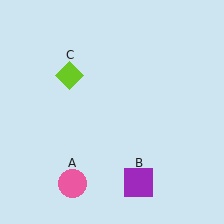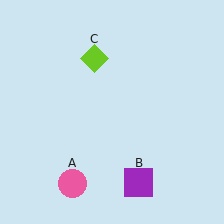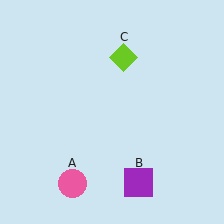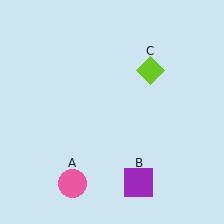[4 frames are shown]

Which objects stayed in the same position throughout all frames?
Pink circle (object A) and purple square (object B) remained stationary.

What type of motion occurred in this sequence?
The lime diamond (object C) rotated clockwise around the center of the scene.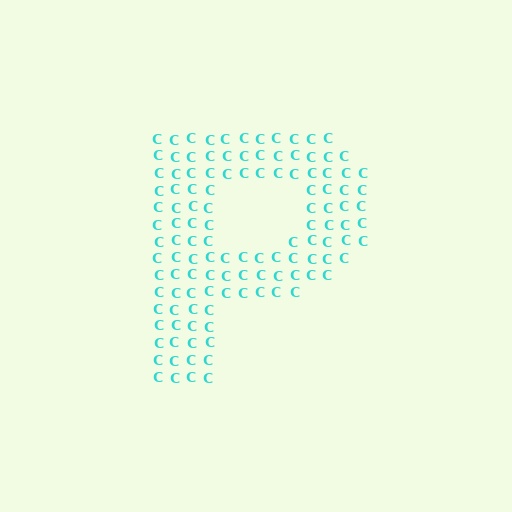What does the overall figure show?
The overall figure shows the letter P.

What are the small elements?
The small elements are letter C's.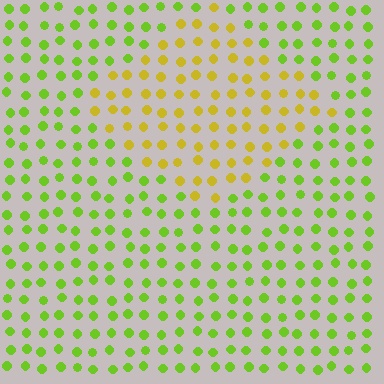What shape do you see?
I see a diamond.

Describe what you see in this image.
The image is filled with small lime elements in a uniform arrangement. A diamond-shaped region is visible where the elements are tinted to a slightly different hue, forming a subtle color boundary.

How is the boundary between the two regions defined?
The boundary is defined purely by a slight shift in hue (about 40 degrees). Spacing, size, and orientation are identical on both sides.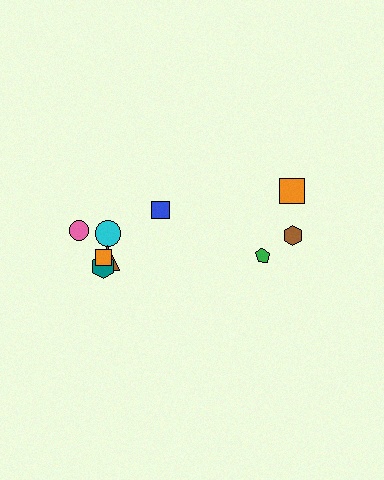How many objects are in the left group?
There are 6 objects.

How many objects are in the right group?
There are 3 objects.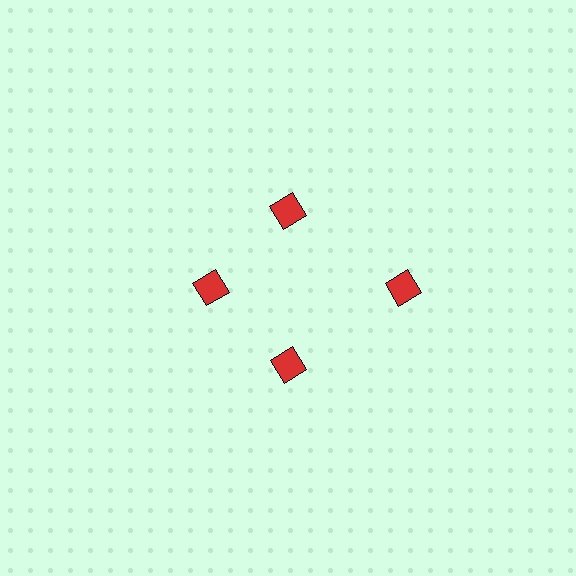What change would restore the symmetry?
The symmetry would be restored by moving it inward, back onto the ring so that all 4 diamonds sit at equal angles and equal distance from the center.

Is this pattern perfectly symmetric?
No. The 4 red diamonds are arranged in a ring, but one element near the 3 o'clock position is pushed outward from the center, breaking the 4-fold rotational symmetry.